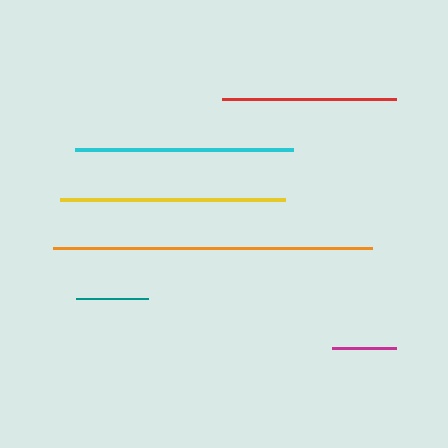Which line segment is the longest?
The orange line is the longest at approximately 319 pixels.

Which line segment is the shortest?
The magenta line is the shortest at approximately 63 pixels.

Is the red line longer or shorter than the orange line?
The orange line is longer than the red line.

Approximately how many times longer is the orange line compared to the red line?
The orange line is approximately 1.8 times the length of the red line.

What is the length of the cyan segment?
The cyan segment is approximately 218 pixels long.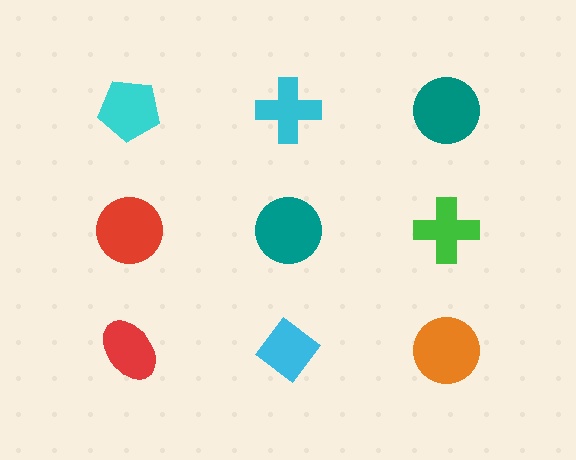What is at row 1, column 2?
A cyan cross.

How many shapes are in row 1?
3 shapes.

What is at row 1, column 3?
A teal circle.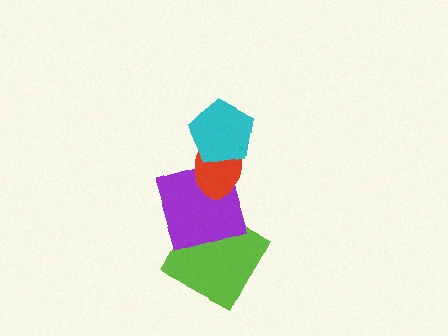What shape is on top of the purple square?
The red ellipse is on top of the purple square.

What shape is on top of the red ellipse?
The cyan pentagon is on top of the red ellipse.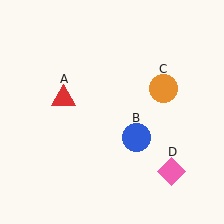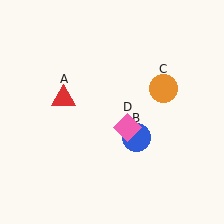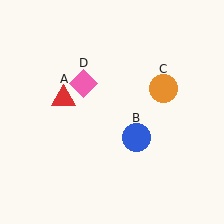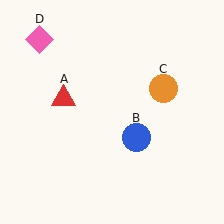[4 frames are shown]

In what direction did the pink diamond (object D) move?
The pink diamond (object D) moved up and to the left.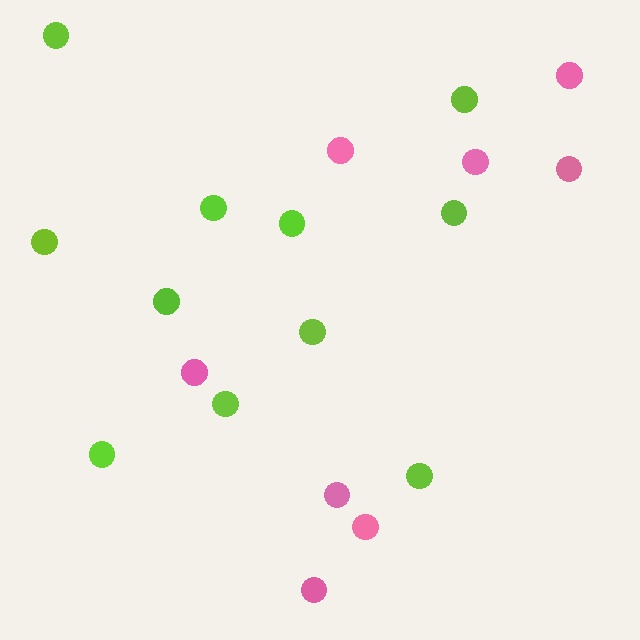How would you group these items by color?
There are 2 groups: one group of lime circles (11) and one group of pink circles (8).